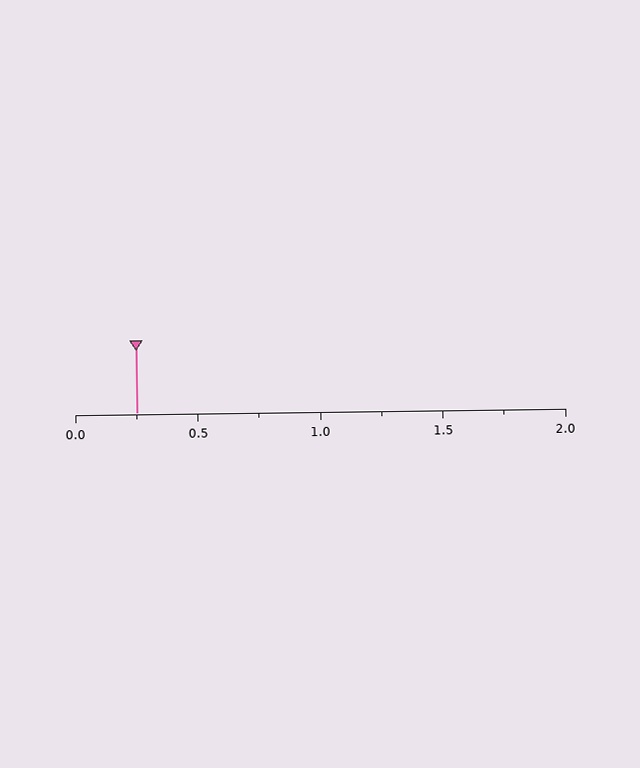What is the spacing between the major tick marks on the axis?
The major ticks are spaced 0.5 apart.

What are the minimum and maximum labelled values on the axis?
The axis runs from 0.0 to 2.0.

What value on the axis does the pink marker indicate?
The marker indicates approximately 0.25.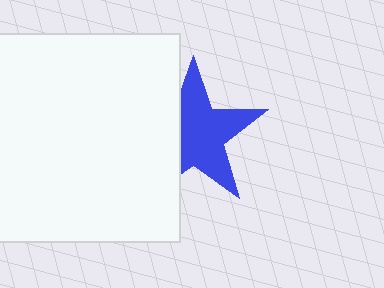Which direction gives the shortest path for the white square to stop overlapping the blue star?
Moving left gives the shortest separation.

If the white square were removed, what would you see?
You would see the complete blue star.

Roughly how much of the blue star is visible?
Most of it is visible (roughly 66%).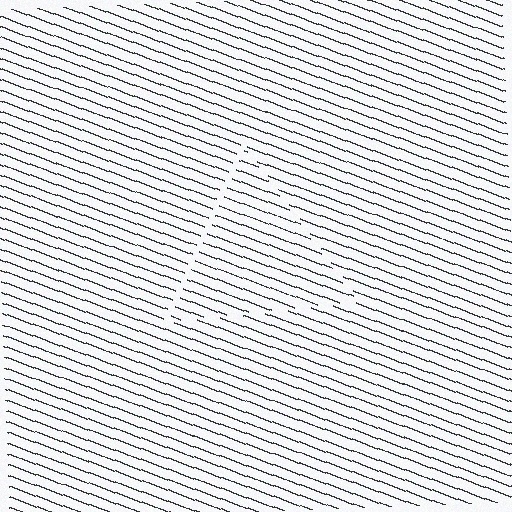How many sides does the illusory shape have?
3 sides — the line-ends trace a triangle.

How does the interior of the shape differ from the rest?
The interior of the shape contains the same grating, shifted by half a period — the contour is defined by the phase discontinuity where line-ends from the inner and outer gratings abut.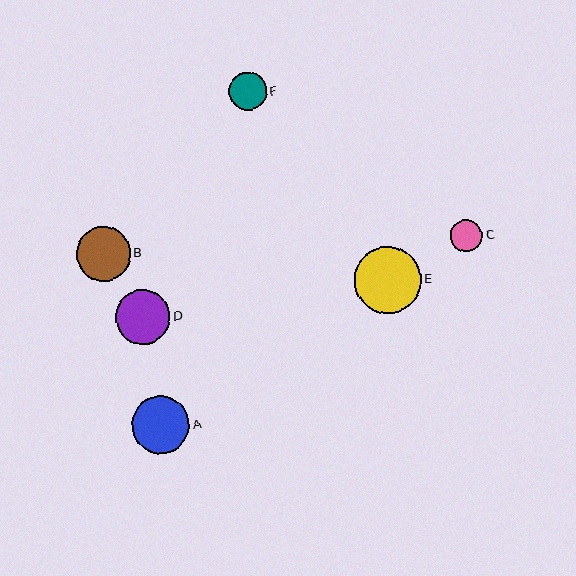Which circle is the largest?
Circle E is the largest with a size of approximately 67 pixels.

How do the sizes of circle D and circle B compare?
Circle D and circle B are approximately the same size.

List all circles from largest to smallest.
From largest to smallest: E, A, D, B, F, C.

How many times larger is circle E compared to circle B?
Circle E is approximately 1.2 times the size of circle B.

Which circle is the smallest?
Circle C is the smallest with a size of approximately 32 pixels.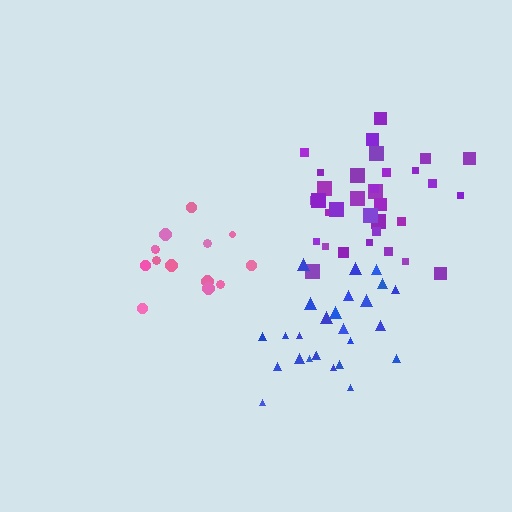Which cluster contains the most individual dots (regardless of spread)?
Purple (33).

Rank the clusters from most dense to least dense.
purple, blue, pink.